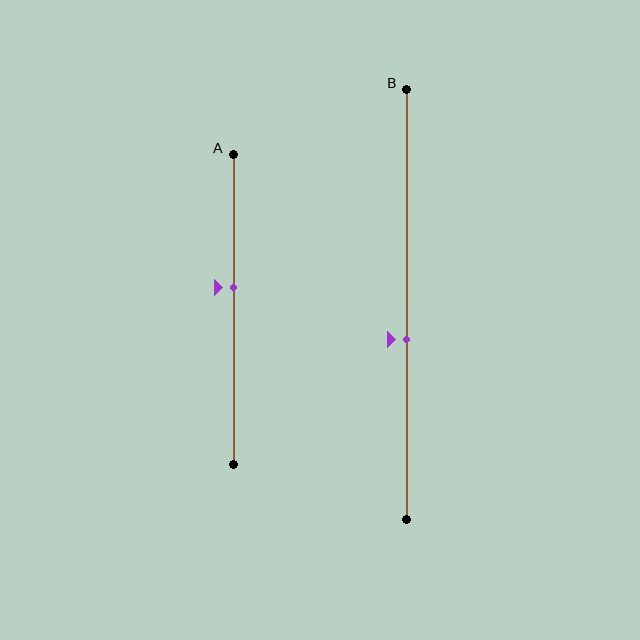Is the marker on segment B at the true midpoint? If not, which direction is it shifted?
No, the marker on segment B is shifted downward by about 8% of the segment length.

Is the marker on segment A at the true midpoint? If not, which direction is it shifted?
No, the marker on segment A is shifted upward by about 7% of the segment length.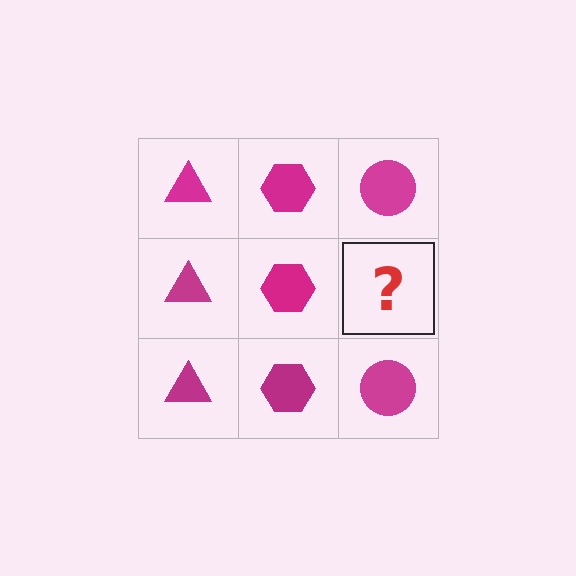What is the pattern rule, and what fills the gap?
The rule is that each column has a consistent shape. The gap should be filled with a magenta circle.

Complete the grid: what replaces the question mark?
The question mark should be replaced with a magenta circle.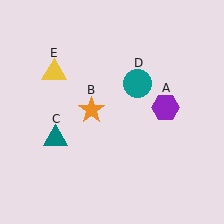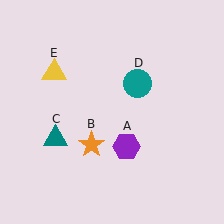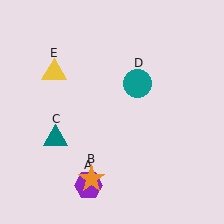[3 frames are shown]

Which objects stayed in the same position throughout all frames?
Teal triangle (object C) and teal circle (object D) and yellow triangle (object E) remained stationary.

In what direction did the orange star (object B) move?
The orange star (object B) moved down.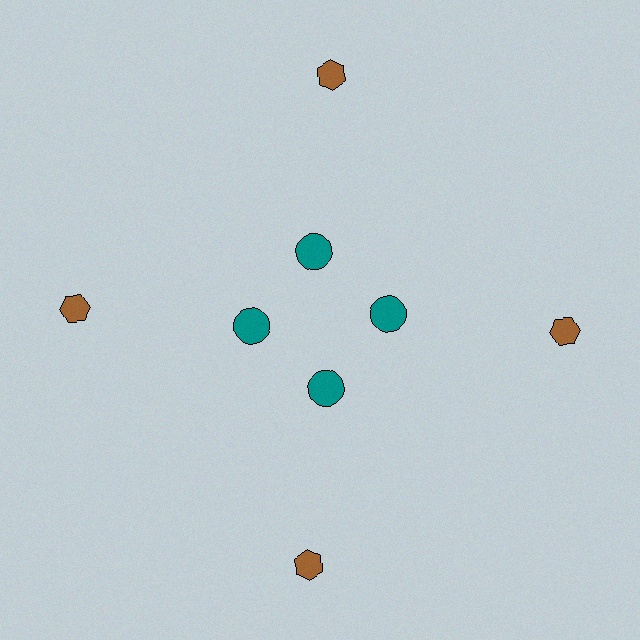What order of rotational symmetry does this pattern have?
This pattern has 4-fold rotational symmetry.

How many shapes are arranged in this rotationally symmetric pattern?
There are 8 shapes, arranged in 4 groups of 2.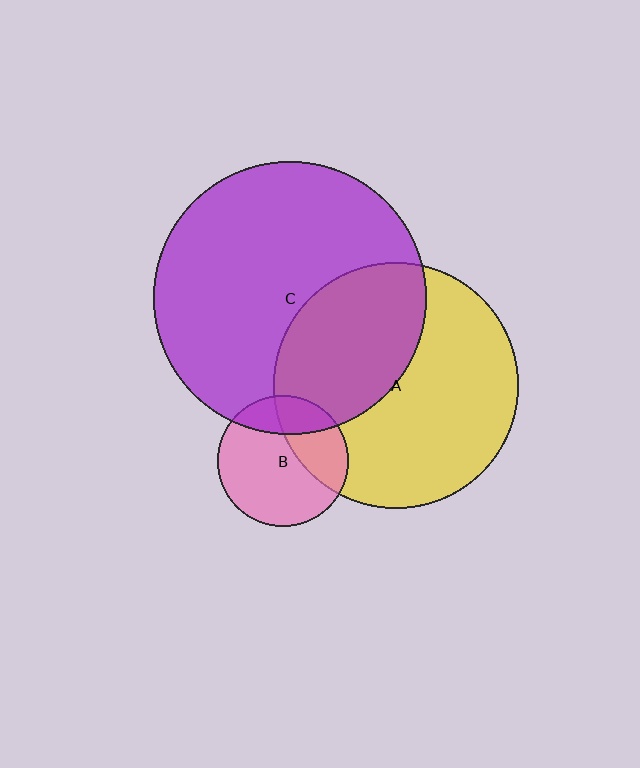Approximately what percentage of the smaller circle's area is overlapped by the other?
Approximately 20%.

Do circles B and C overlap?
Yes.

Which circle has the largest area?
Circle C (purple).